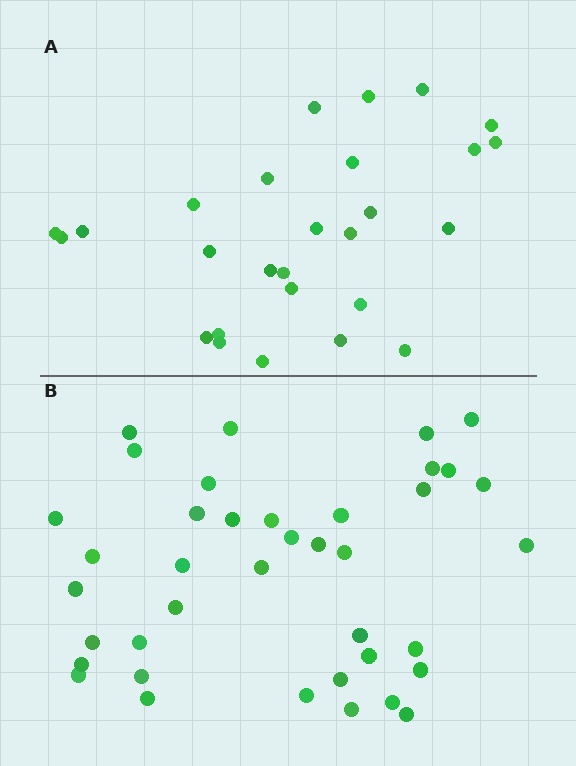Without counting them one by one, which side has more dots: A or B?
Region B (the bottom region) has more dots.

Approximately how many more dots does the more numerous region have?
Region B has roughly 12 or so more dots than region A.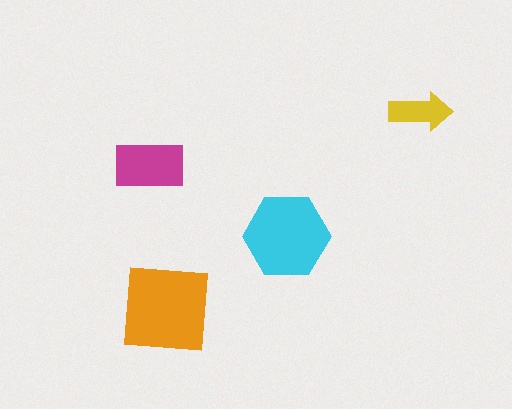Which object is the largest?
The orange square.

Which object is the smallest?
The yellow arrow.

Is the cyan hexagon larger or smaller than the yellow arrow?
Larger.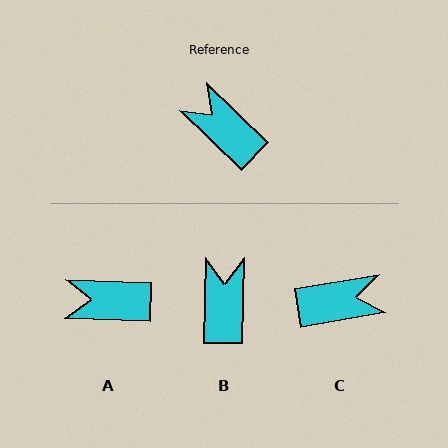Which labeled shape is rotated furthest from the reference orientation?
C, about 126 degrees away.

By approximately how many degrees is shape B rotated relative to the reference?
Approximately 47 degrees clockwise.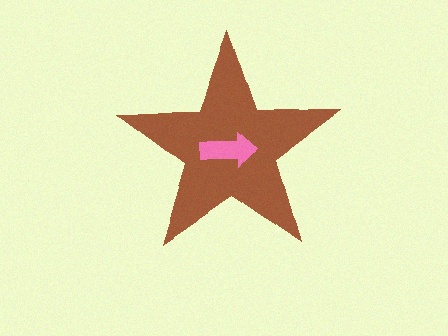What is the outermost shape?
The brown star.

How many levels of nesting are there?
2.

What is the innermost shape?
The pink arrow.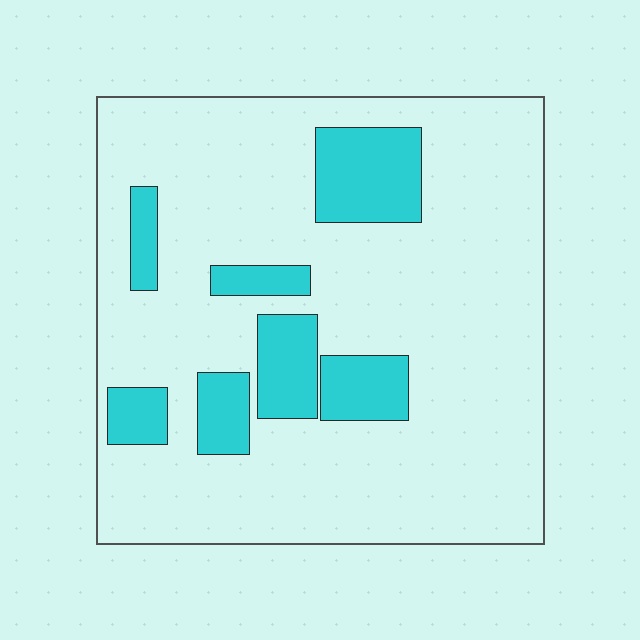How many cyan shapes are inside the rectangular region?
7.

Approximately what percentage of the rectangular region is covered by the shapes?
Approximately 20%.